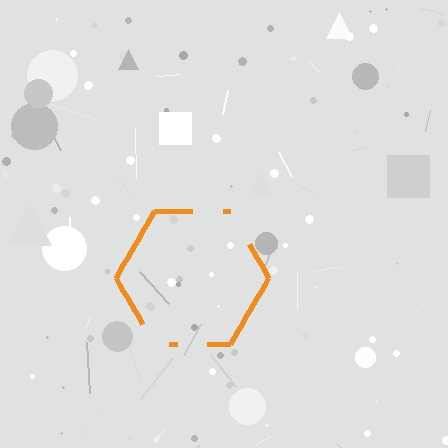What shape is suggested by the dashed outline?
The dashed outline suggests a hexagon.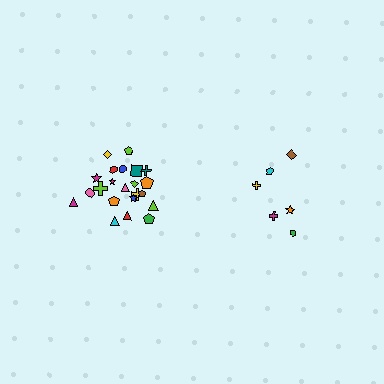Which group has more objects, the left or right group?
The left group.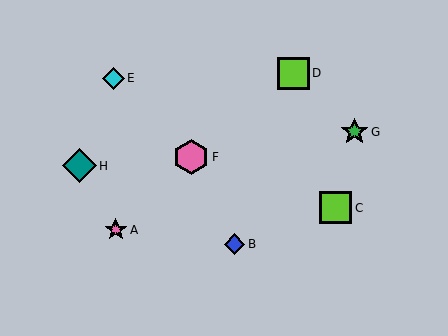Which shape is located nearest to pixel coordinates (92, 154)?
The teal diamond (labeled H) at (80, 166) is nearest to that location.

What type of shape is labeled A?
Shape A is a pink star.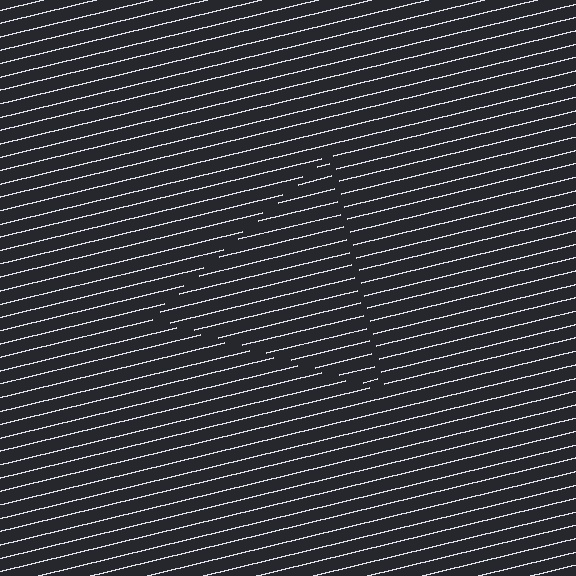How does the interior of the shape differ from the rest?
The interior of the shape contains the same grating, shifted by half a period — the contour is defined by the phase discontinuity where line-ends from the inner and outer gratings abut.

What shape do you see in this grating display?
An illusory triangle. The interior of the shape contains the same grating, shifted by half a period — the contour is defined by the phase discontinuity where line-ends from the inner and outer gratings abut.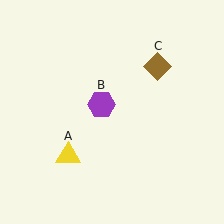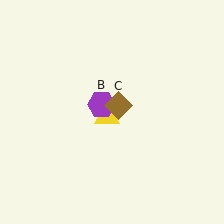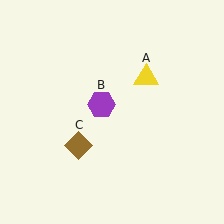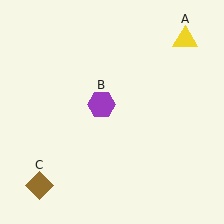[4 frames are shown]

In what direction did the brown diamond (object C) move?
The brown diamond (object C) moved down and to the left.